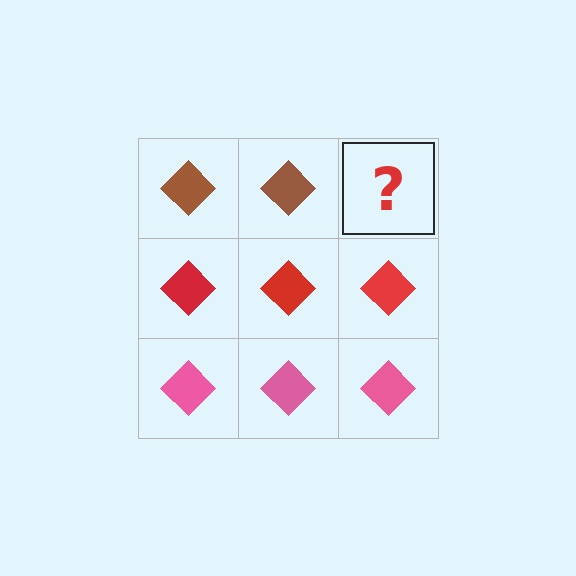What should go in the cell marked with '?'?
The missing cell should contain a brown diamond.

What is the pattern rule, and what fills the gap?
The rule is that each row has a consistent color. The gap should be filled with a brown diamond.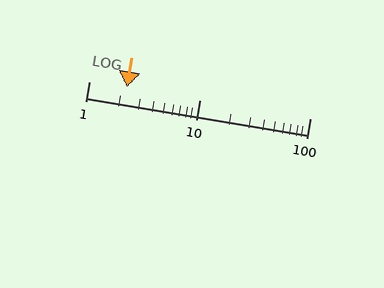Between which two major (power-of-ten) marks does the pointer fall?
The pointer is between 1 and 10.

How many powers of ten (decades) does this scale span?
The scale spans 2 decades, from 1 to 100.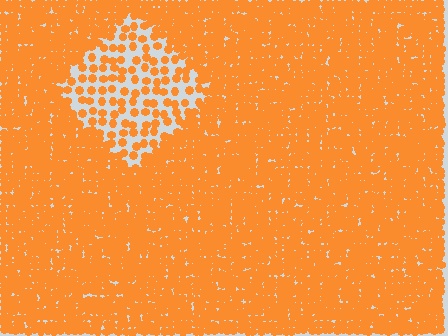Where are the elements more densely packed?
The elements are more densely packed outside the diamond boundary.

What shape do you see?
I see a diamond.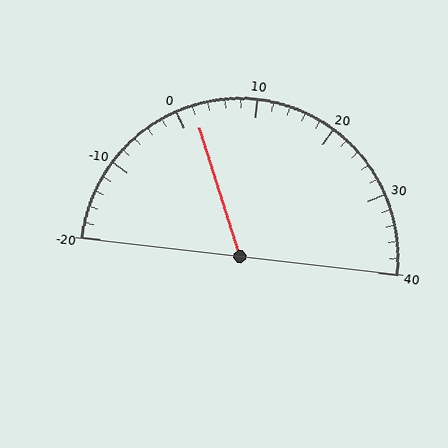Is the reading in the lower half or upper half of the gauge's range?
The reading is in the lower half of the range (-20 to 40).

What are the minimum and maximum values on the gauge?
The gauge ranges from -20 to 40.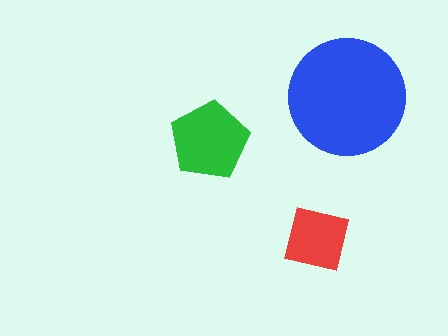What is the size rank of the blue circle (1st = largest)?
1st.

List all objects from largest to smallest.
The blue circle, the green pentagon, the red square.